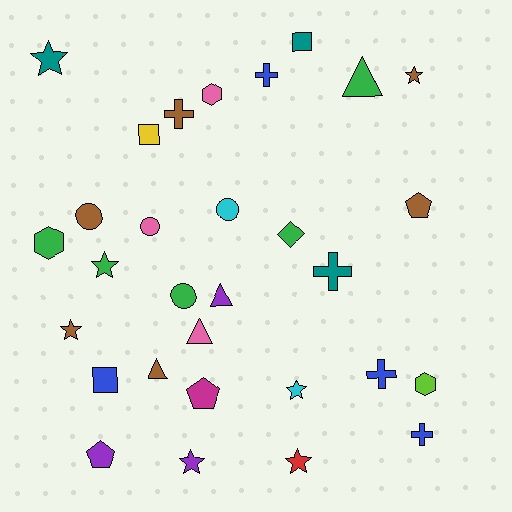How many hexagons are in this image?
There are 3 hexagons.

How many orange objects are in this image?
There are no orange objects.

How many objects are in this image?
There are 30 objects.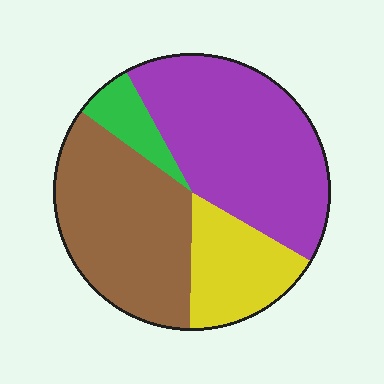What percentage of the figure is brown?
Brown takes up between a quarter and a half of the figure.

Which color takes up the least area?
Green, at roughly 5%.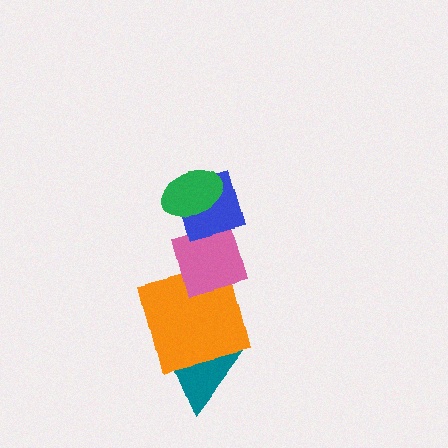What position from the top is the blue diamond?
The blue diamond is 2nd from the top.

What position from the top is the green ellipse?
The green ellipse is 1st from the top.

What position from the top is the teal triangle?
The teal triangle is 5th from the top.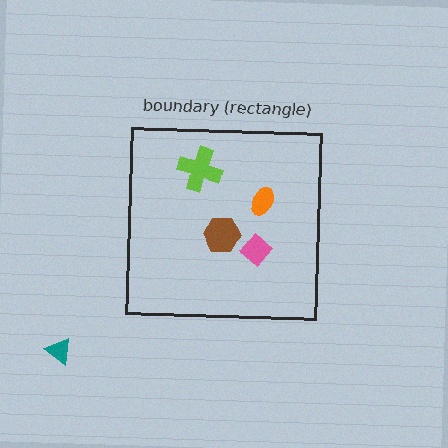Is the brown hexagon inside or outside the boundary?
Inside.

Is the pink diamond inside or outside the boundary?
Inside.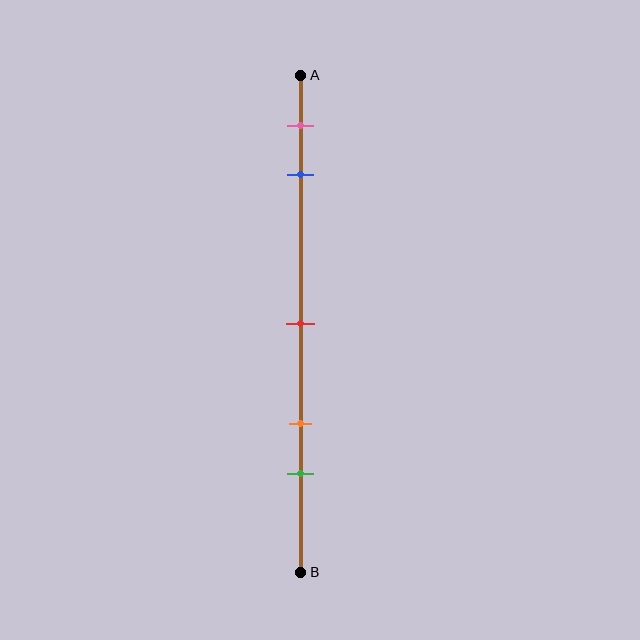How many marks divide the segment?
There are 5 marks dividing the segment.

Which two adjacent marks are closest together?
The pink and blue marks are the closest adjacent pair.